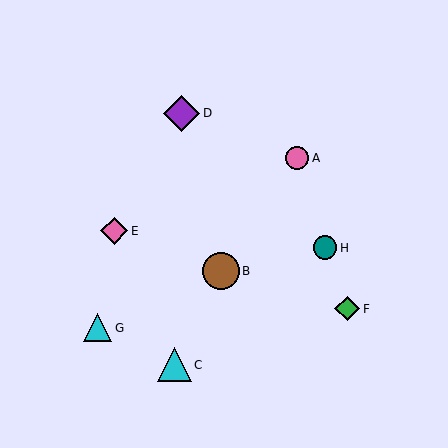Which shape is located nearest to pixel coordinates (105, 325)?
The cyan triangle (labeled G) at (98, 328) is nearest to that location.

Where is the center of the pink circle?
The center of the pink circle is at (297, 158).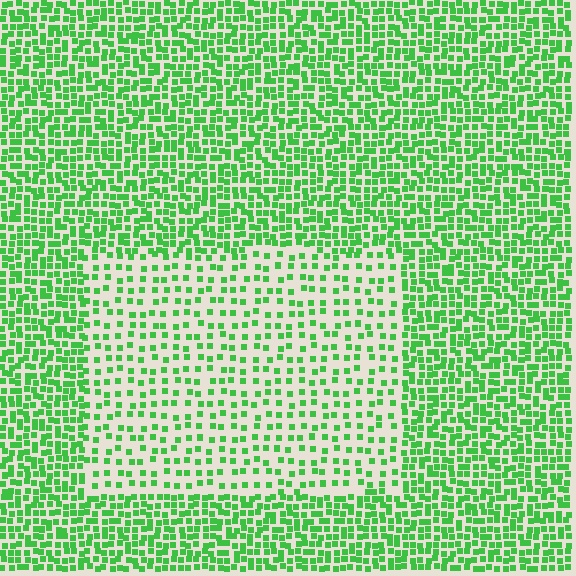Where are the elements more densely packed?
The elements are more densely packed outside the rectangle boundary.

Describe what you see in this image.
The image contains small green elements arranged at two different densities. A rectangle-shaped region is visible where the elements are less densely packed than the surrounding area.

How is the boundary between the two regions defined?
The boundary is defined by a change in element density (approximately 2.2x ratio). All elements are the same color, size, and shape.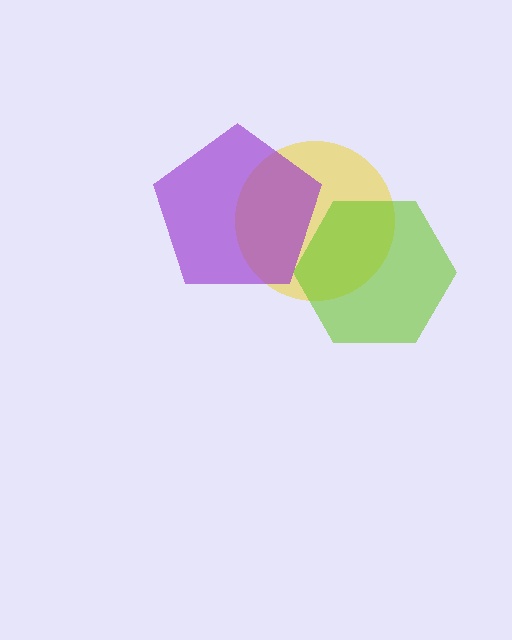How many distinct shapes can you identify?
There are 3 distinct shapes: a yellow circle, a purple pentagon, a lime hexagon.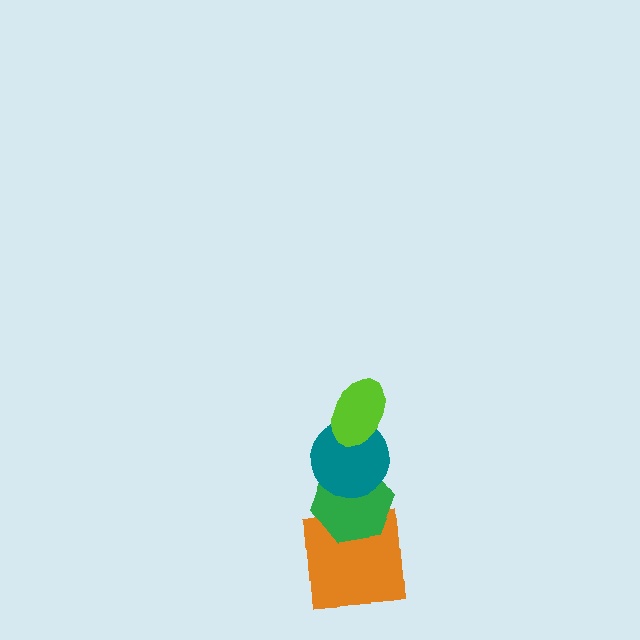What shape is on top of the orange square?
The green hexagon is on top of the orange square.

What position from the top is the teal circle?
The teal circle is 2nd from the top.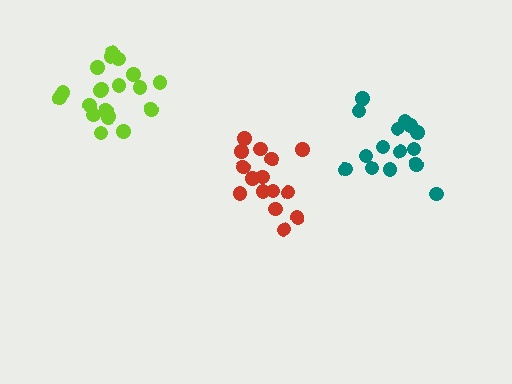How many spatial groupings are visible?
There are 3 spatial groupings.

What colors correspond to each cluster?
The clusters are colored: teal, red, lime.